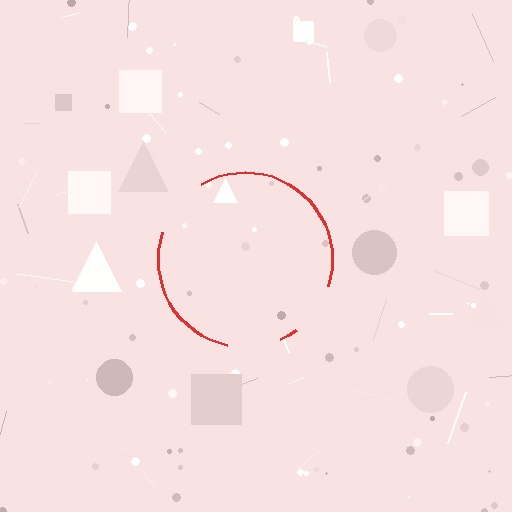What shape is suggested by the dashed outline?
The dashed outline suggests a circle.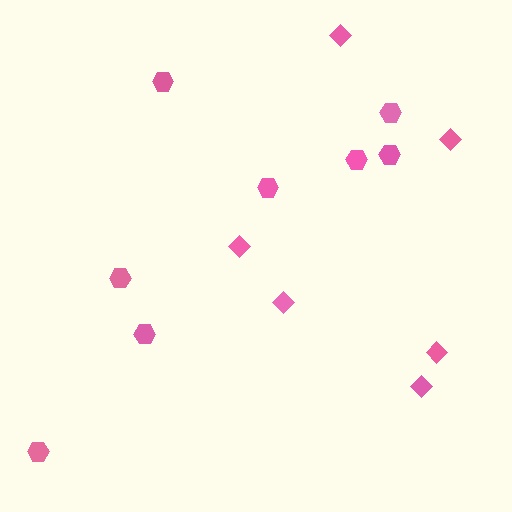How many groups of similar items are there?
There are 2 groups: one group of diamonds (6) and one group of hexagons (8).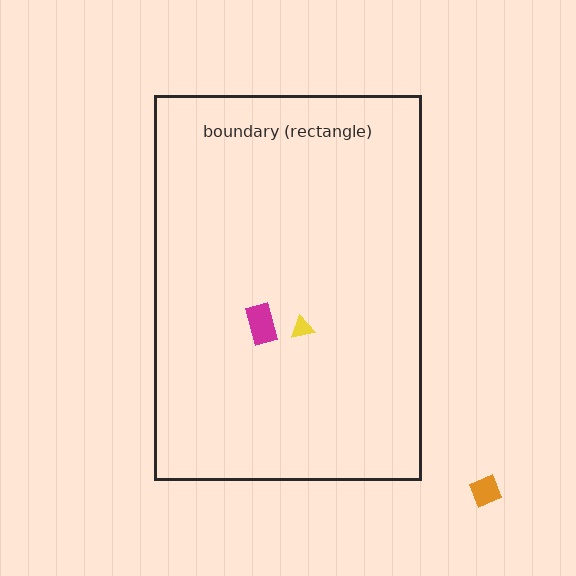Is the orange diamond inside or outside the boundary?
Outside.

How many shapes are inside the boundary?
2 inside, 1 outside.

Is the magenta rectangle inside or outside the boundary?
Inside.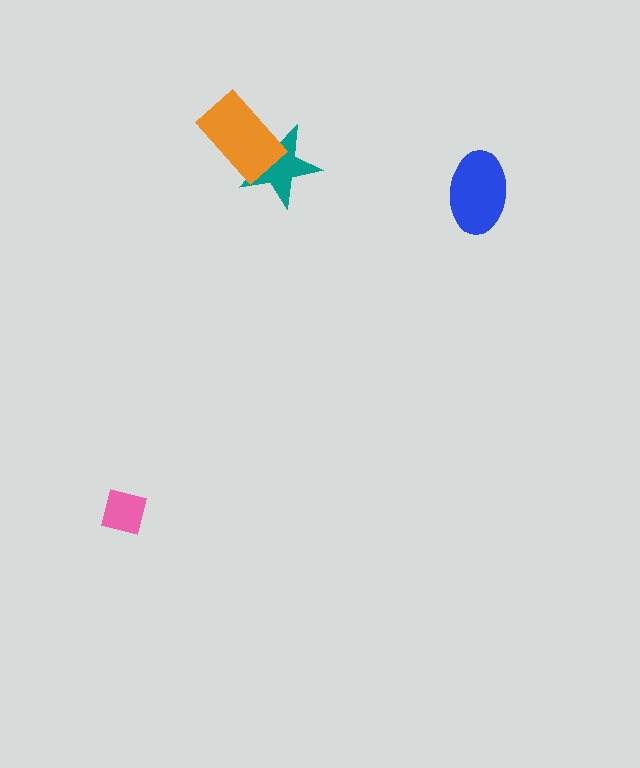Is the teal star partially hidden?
Yes, it is partially covered by another shape.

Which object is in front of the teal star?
The orange rectangle is in front of the teal star.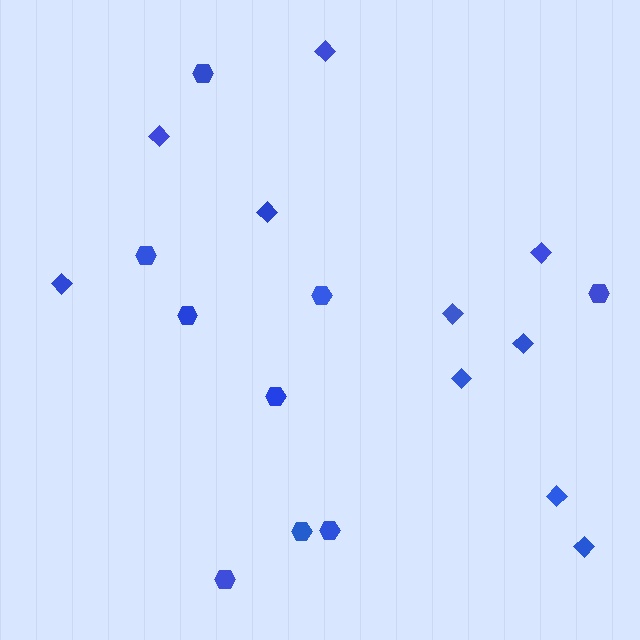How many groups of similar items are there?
There are 2 groups: one group of hexagons (9) and one group of diamonds (10).